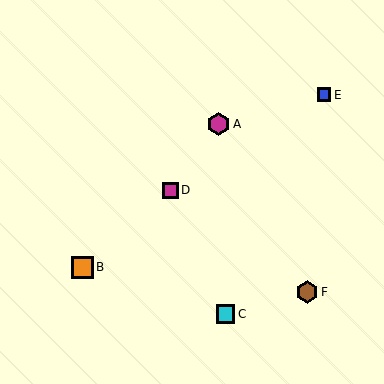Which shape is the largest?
The magenta hexagon (labeled A) is the largest.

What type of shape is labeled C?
Shape C is a cyan square.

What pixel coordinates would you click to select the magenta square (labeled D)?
Click at (170, 190) to select the magenta square D.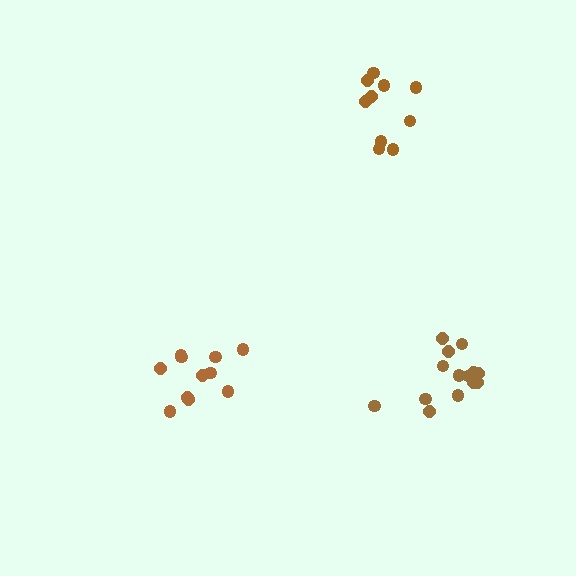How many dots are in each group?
Group 1: 11 dots, Group 2: 10 dots, Group 3: 15 dots (36 total).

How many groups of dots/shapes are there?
There are 3 groups.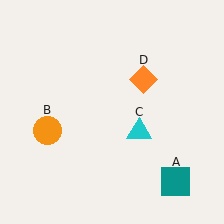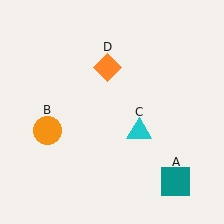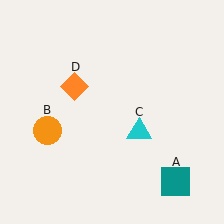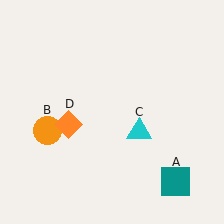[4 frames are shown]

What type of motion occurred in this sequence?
The orange diamond (object D) rotated counterclockwise around the center of the scene.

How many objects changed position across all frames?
1 object changed position: orange diamond (object D).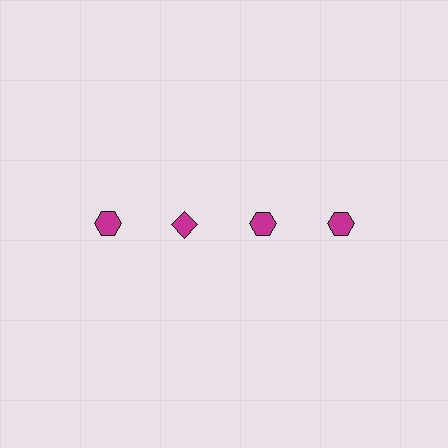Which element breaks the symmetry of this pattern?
The magenta diamond in the top row, second from left column breaks the symmetry. All other shapes are magenta hexagons.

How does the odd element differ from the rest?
It has a different shape: diamond instead of hexagon.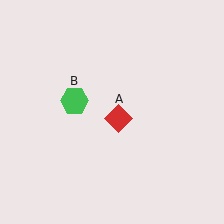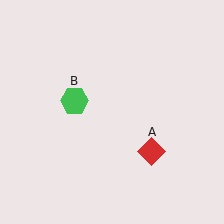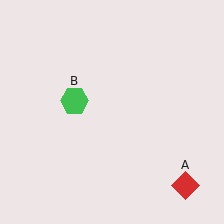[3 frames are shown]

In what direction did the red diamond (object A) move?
The red diamond (object A) moved down and to the right.